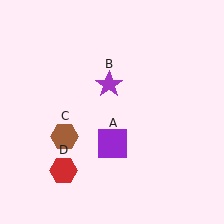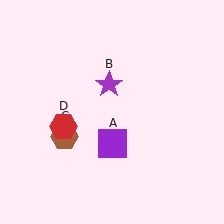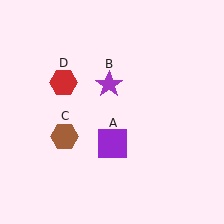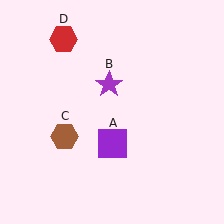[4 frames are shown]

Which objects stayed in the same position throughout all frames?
Purple square (object A) and purple star (object B) and brown hexagon (object C) remained stationary.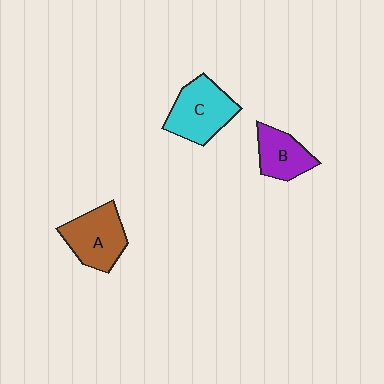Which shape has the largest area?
Shape C (cyan).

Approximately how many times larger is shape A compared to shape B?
Approximately 1.3 times.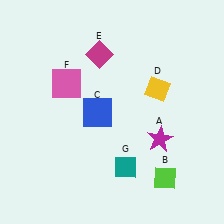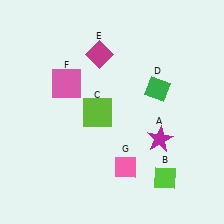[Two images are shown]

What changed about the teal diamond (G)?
In Image 1, G is teal. In Image 2, it changed to pink.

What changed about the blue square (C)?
In Image 1, C is blue. In Image 2, it changed to lime.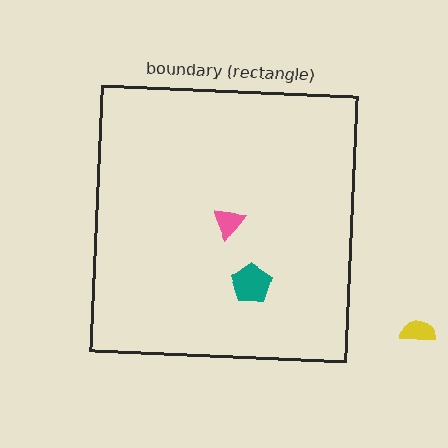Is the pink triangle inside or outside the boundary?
Inside.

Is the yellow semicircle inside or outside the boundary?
Outside.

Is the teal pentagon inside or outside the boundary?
Inside.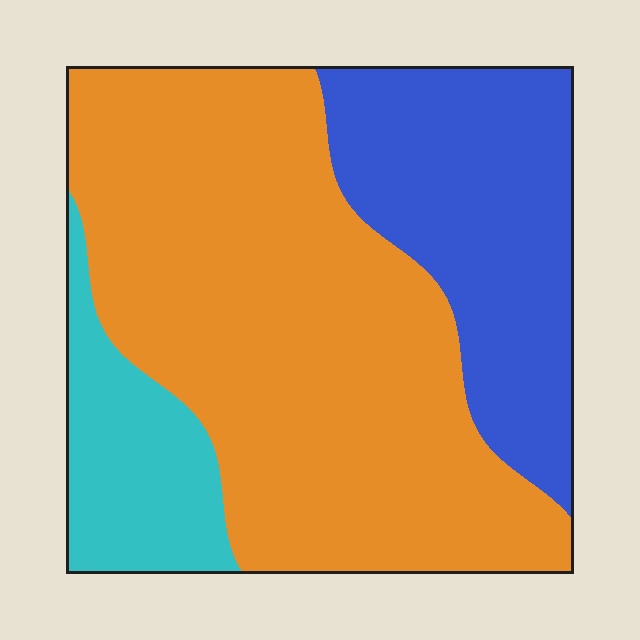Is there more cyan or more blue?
Blue.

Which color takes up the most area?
Orange, at roughly 60%.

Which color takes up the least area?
Cyan, at roughly 15%.